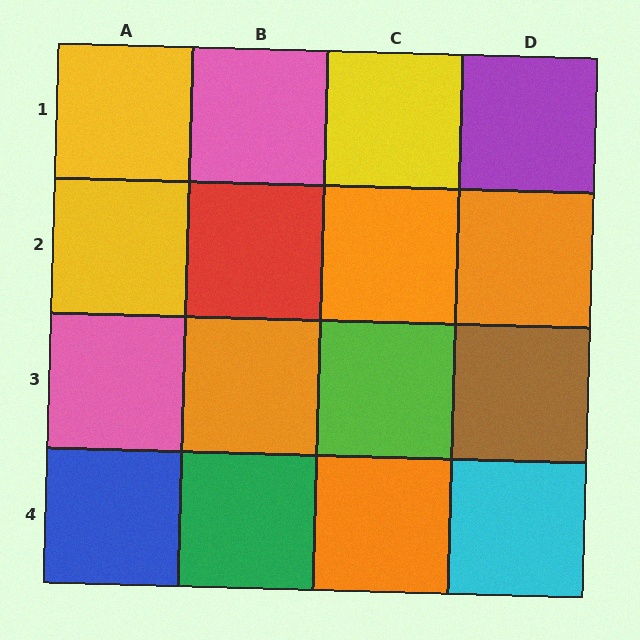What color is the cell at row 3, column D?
Brown.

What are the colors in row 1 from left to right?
Yellow, pink, yellow, purple.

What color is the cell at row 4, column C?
Orange.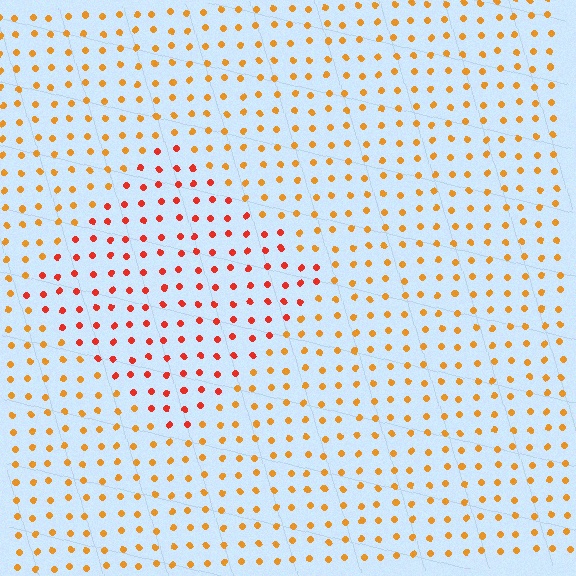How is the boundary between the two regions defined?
The boundary is defined purely by a slight shift in hue (about 31 degrees). Spacing, size, and orientation are identical on both sides.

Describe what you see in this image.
The image is filled with small orange elements in a uniform arrangement. A diamond-shaped region is visible where the elements are tinted to a slightly different hue, forming a subtle color boundary.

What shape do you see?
I see a diamond.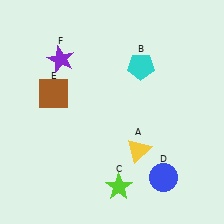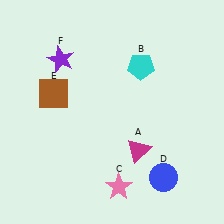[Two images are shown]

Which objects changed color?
A changed from yellow to magenta. C changed from lime to pink.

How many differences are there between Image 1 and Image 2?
There are 2 differences between the two images.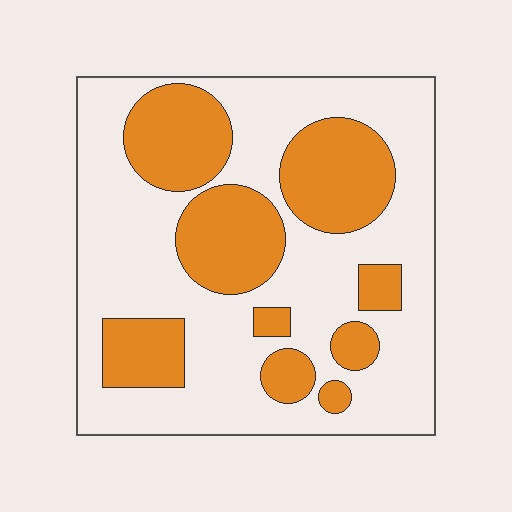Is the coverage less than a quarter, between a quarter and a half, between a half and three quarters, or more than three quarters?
Between a quarter and a half.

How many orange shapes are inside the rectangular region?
9.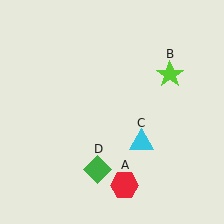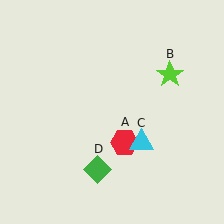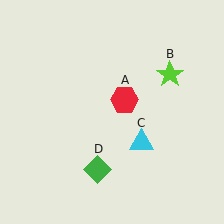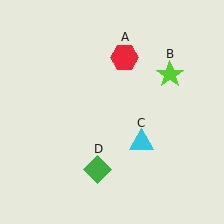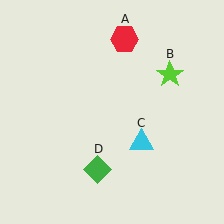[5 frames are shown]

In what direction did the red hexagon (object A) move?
The red hexagon (object A) moved up.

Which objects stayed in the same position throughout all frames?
Lime star (object B) and cyan triangle (object C) and green diamond (object D) remained stationary.